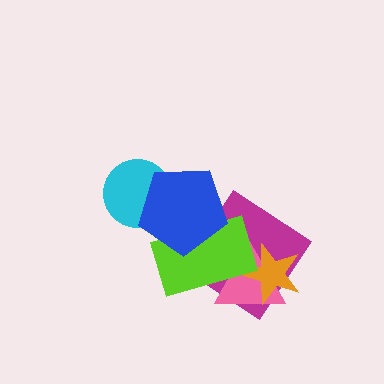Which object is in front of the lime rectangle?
The blue pentagon is in front of the lime rectangle.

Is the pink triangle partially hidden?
Yes, it is partially covered by another shape.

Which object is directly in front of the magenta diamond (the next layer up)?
The pink triangle is directly in front of the magenta diamond.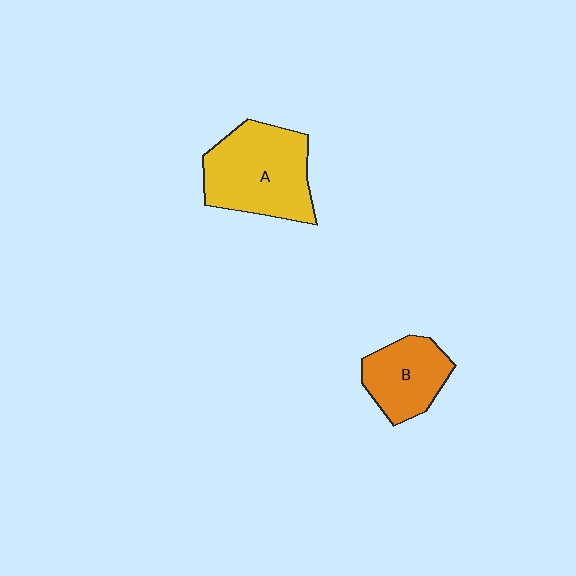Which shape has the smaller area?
Shape B (orange).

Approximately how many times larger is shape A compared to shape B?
Approximately 1.6 times.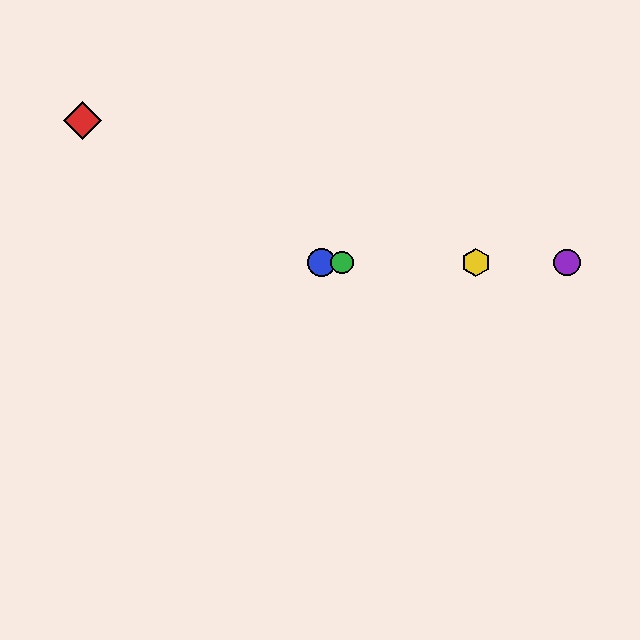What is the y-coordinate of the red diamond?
The red diamond is at y≈121.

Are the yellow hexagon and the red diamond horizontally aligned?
No, the yellow hexagon is at y≈262 and the red diamond is at y≈121.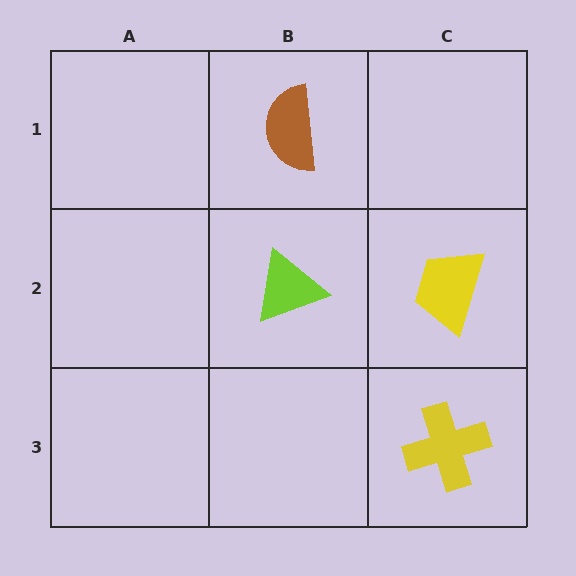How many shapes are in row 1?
1 shape.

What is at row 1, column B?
A brown semicircle.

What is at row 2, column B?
A lime triangle.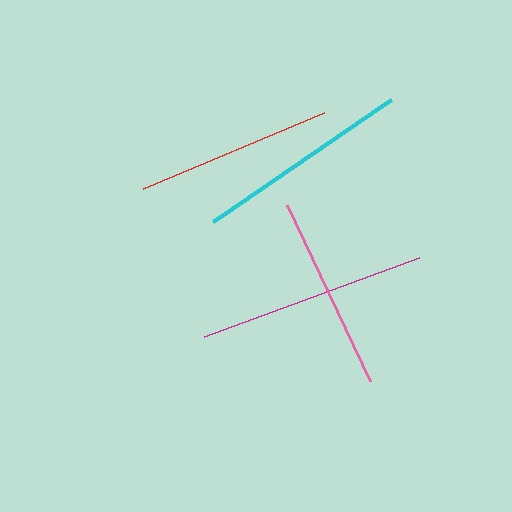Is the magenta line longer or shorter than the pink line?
The magenta line is longer than the pink line.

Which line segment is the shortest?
The pink line is the shortest at approximately 195 pixels.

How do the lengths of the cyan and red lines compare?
The cyan and red lines are approximately the same length.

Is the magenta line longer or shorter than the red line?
The magenta line is longer than the red line.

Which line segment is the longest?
The magenta line is the longest at approximately 229 pixels.